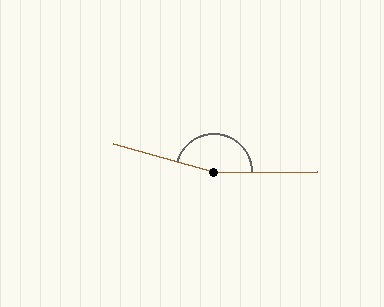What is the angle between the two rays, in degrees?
Approximately 164 degrees.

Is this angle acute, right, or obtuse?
It is obtuse.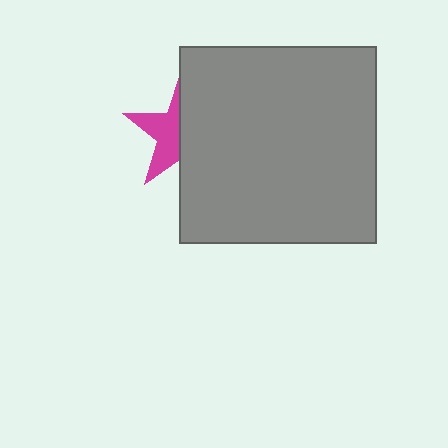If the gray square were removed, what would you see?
You would see the complete magenta star.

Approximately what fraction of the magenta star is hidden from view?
Roughly 54% of the magenta star is hidden behind the gray square.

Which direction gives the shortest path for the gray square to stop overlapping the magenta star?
Moving right gives the shortest separation.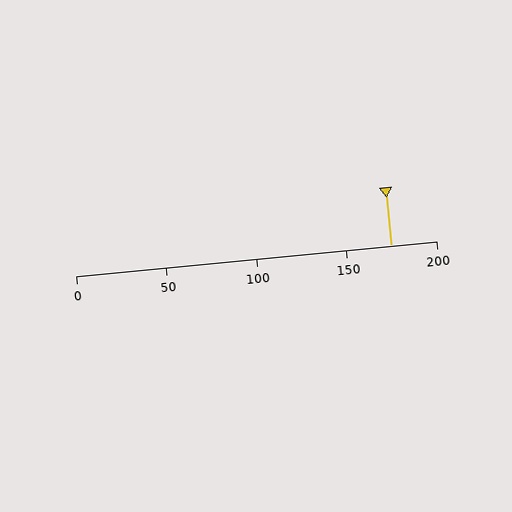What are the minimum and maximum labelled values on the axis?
The axis runs from 0 to 200.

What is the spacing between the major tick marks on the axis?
The major ticks are spaced 50 apart.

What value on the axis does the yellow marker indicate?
The marker indicates approximately 175.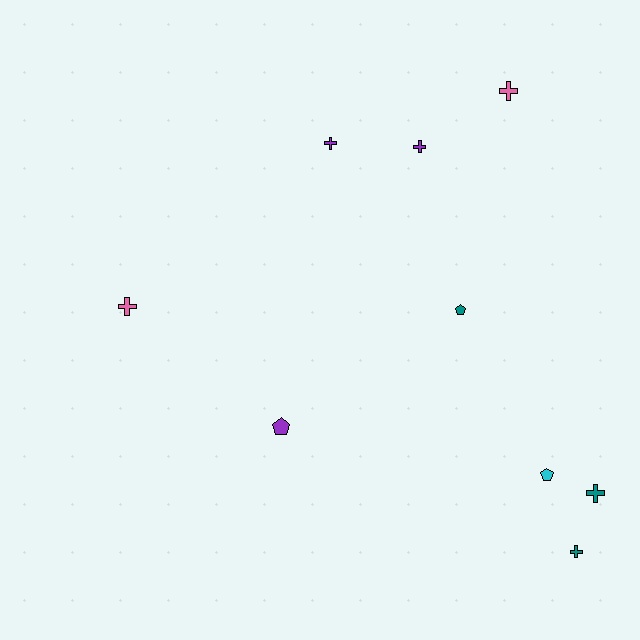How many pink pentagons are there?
There are no pink pentagons.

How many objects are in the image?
There are 9 objects.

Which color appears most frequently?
Teal, with 3 objects.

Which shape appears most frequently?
Cross, with 6 objects.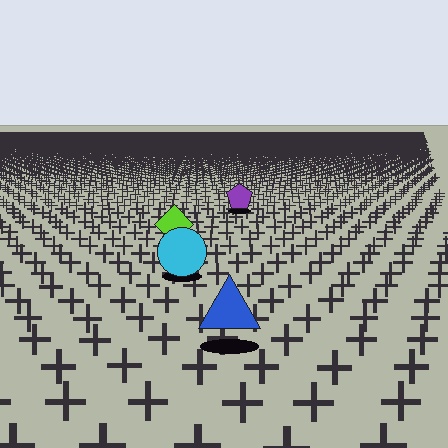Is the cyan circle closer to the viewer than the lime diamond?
Yes. The cyan circle is closer — you can tell from the texture gradient: the ground texture is coarser near it.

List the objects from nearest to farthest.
From nearest to farthest: the blue triangle, the cyan circle, the lime diamond, the purple pentagon.